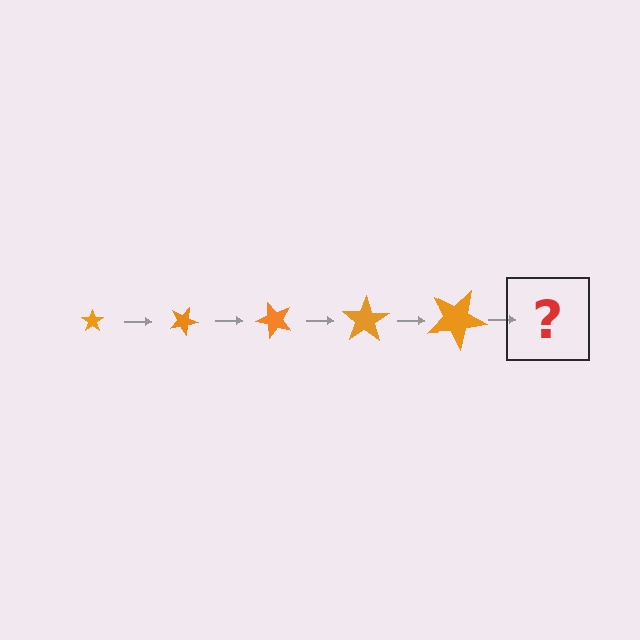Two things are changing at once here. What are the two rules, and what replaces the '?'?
The two rules are that the star grows larger each step and it rotates 25 degrees each step. The '?' should be a star, larger than the previous one and rotated 125 degrees from the start.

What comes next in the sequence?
The next element should be a star, larger than the previous one and rotated 125 degrees from the start.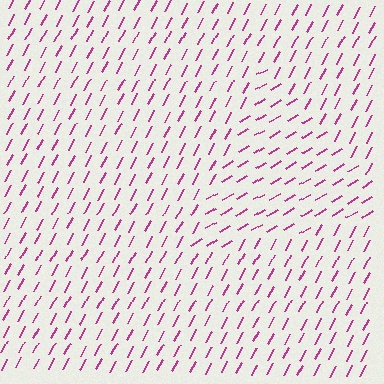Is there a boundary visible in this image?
Yes, there is a texture boundary formed by a change in line orientation.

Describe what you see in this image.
The image is filled with small magenta line segments. A triangle region in the image has lines oriented differently from the surrounding lines, creating a visible texture boundary.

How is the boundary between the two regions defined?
The boundary is defined purely by a change in line orientation (approximately 31 degrees difference). All lines are the same color and thickness.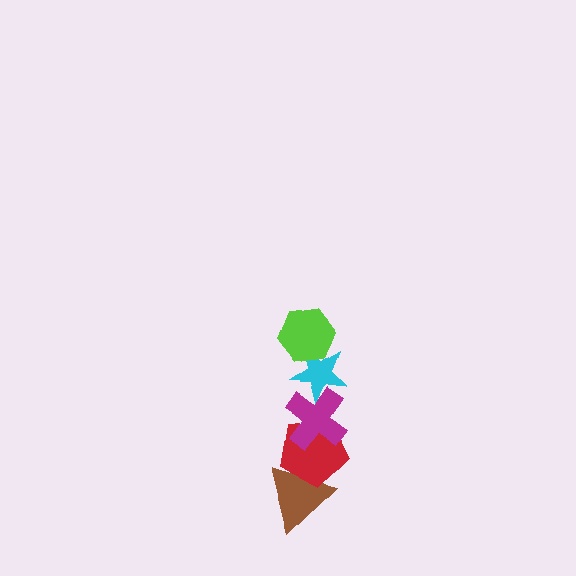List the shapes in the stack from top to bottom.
From top to bottom: the lime hexagon, the cyan star, the magenta cross, the red pentagon, the brown triangle.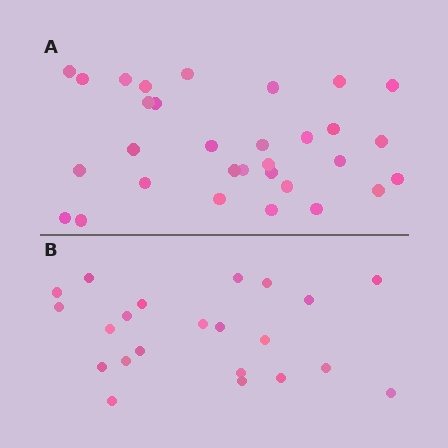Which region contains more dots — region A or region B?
Region A (the top region) has more dots.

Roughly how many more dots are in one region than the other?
Region A has roughly 8 or so more dots than region B.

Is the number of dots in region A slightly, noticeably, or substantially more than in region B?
Region A has noticeably more, but not dramatically so. The ratio is roughly 1.4 to 1.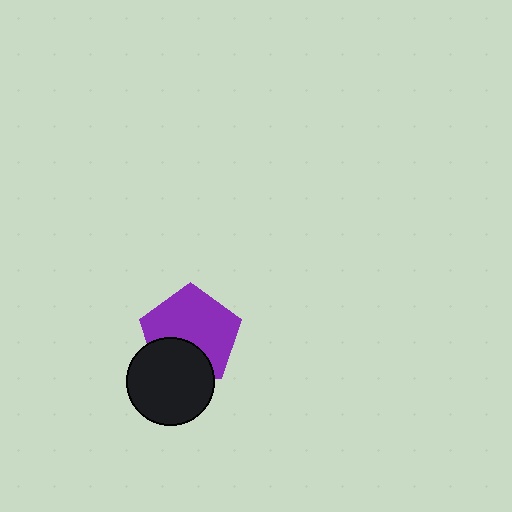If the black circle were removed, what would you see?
You would see the complete purple pentagon.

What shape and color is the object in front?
The object in front is a black circle.